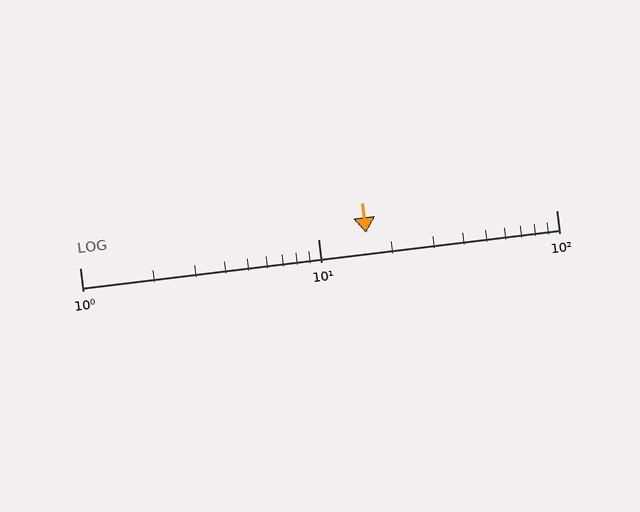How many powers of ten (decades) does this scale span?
The scale spans 2 decades, from 1 to 100.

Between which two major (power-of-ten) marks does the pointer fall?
The pointer is between 10 and 100.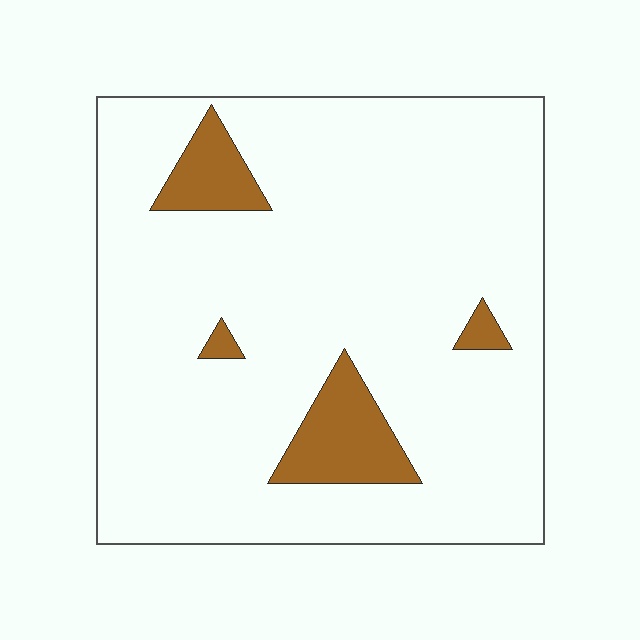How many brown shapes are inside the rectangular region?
4.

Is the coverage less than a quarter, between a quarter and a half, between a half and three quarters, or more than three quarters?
Less than a quarter.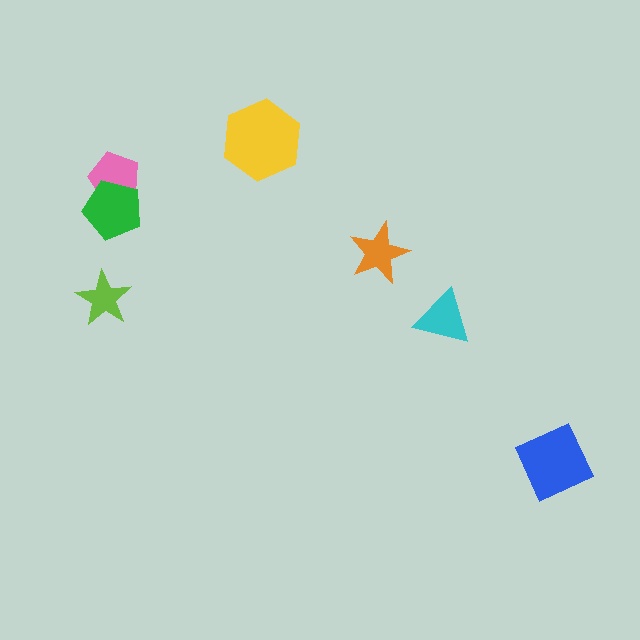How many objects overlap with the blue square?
0 objects overlap with the blue square.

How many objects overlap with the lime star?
0 objects overlap with the lime star.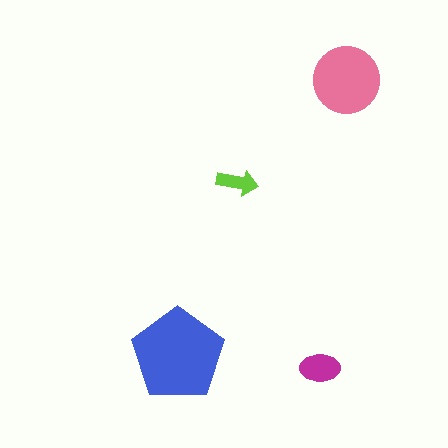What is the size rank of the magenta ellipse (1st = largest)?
3rd.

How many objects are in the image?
There are 4 objects in the image.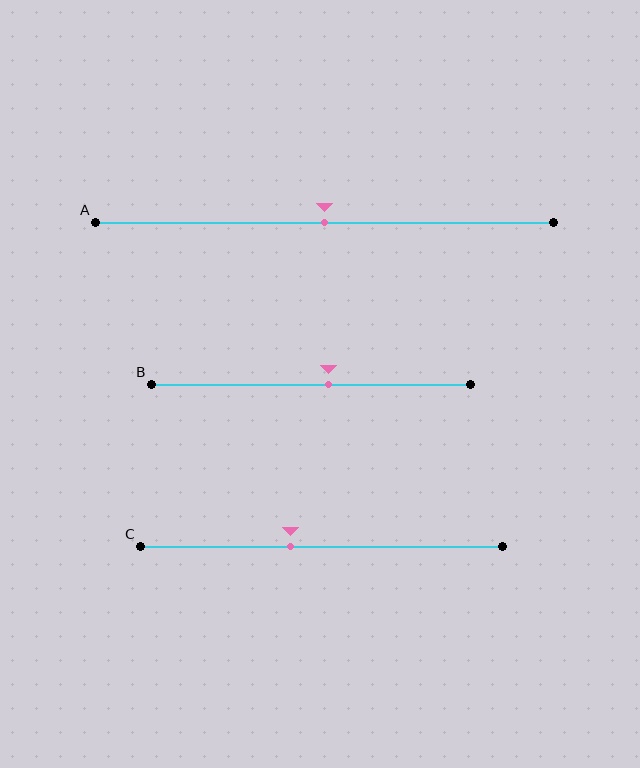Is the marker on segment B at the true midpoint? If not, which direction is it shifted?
No, the marker on segment B is shifted to the right by about 6% of the segment length.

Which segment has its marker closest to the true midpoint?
Segment A has its marker closest to the true midpoint.